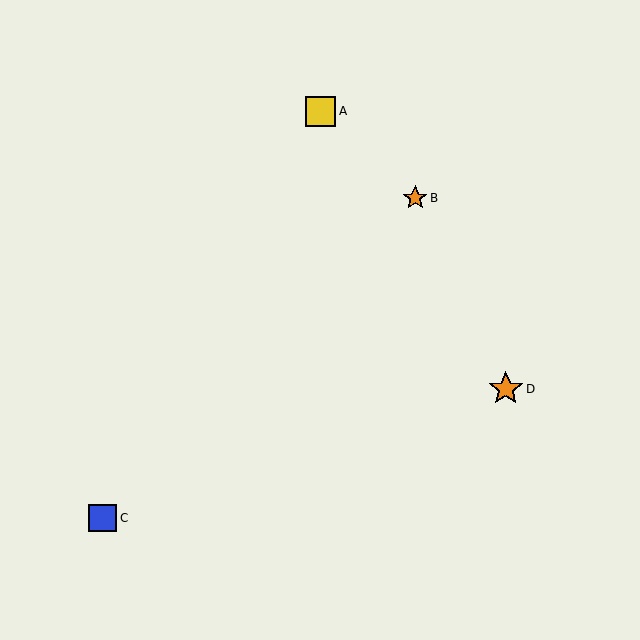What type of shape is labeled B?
Shape B is an orange star.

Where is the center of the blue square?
The center of the blue square is at (103, 518).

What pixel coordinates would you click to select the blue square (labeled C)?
Click at (103, 518) to select the blue square C.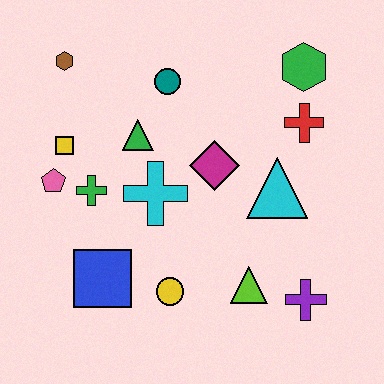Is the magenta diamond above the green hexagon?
No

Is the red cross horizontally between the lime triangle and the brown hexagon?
No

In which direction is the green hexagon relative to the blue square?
The green hexagon is above the blue square.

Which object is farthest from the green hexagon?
The blue square is farthest from the green hexagon.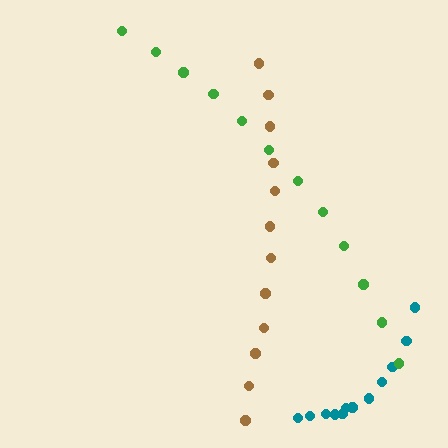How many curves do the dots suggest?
There are 3 distinct paths.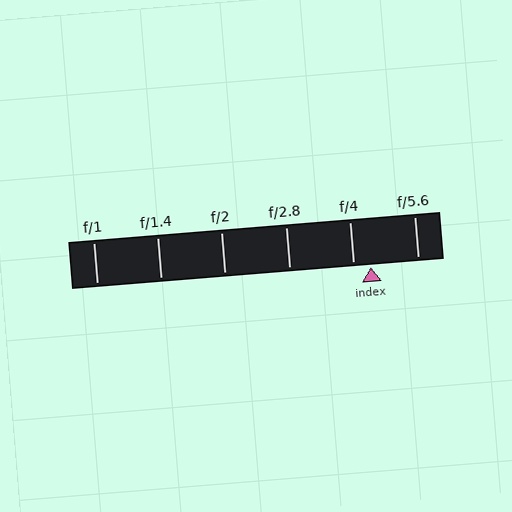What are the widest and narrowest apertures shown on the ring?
The widest aperture shown is f/1 and the narrowest is f/5.6.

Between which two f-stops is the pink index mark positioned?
The index mark is between f/4 and f/5.6.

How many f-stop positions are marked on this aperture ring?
There are 6 f-stop positions marked.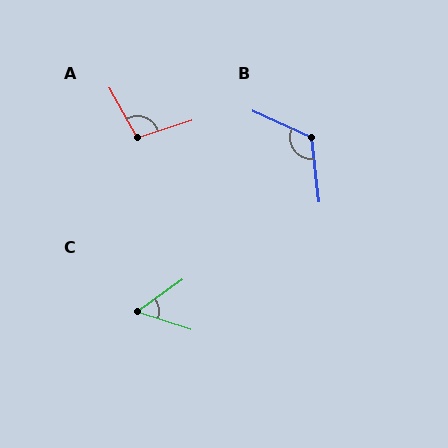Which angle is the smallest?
C, at approximately 53 degrees.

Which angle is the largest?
B, at approximately 121 degrees.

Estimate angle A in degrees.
Approximately 101 degrees.